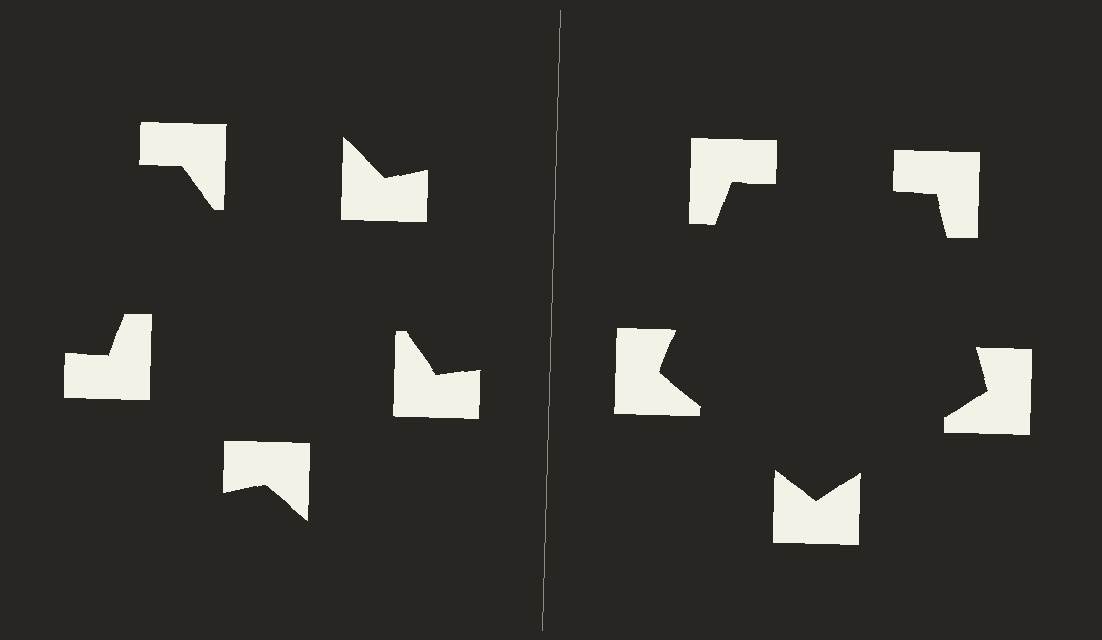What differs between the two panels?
The notched squares are positioned identically on both sides; only the wedge orientations differ. On the right they align to a pentagon; on the left they are misaligned.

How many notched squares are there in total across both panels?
10 — 5 on each side.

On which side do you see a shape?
An illusory pentagon appears on the right side. On the left side the wedge cuts are rotated, so no coherent shape forms.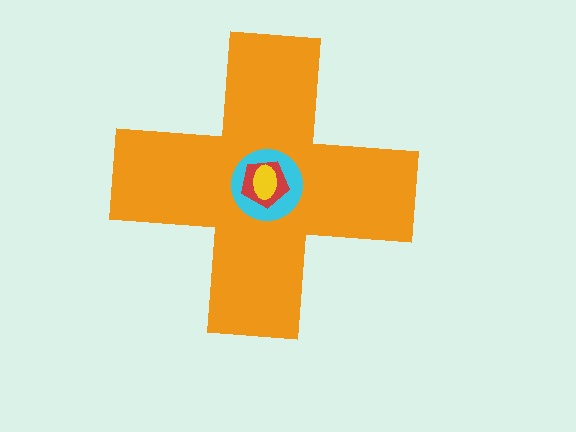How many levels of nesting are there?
4.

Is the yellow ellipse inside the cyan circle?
Yes.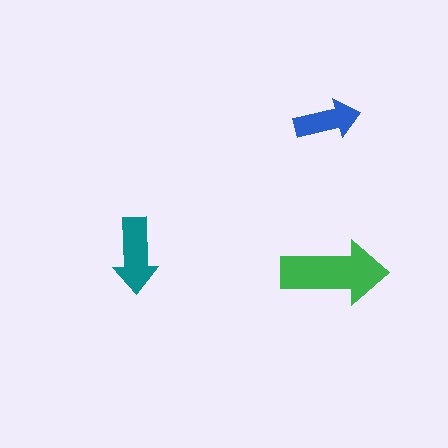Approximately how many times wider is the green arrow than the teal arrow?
About 1.5 times wider.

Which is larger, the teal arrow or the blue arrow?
The teal one.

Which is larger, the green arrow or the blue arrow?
The green one.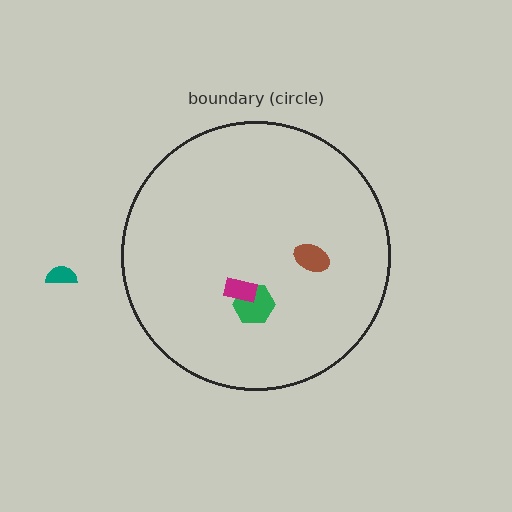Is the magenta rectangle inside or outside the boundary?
Inside.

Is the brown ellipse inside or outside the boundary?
Inside.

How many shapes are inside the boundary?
3 inside, 1 outside.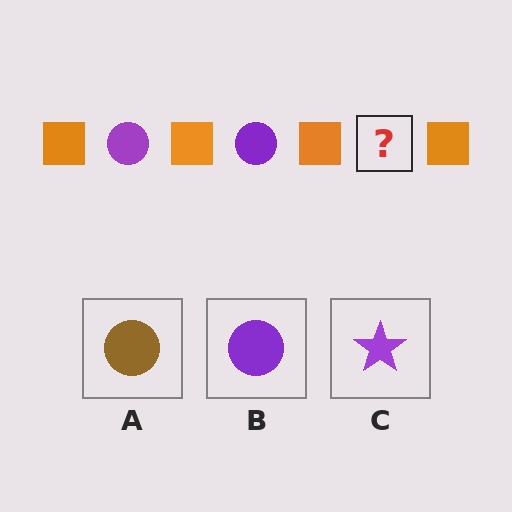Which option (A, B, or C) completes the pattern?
B.